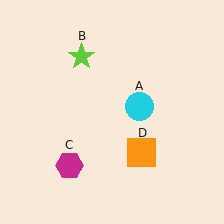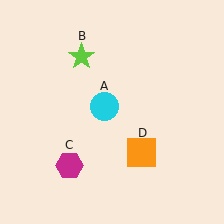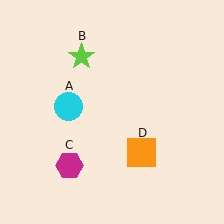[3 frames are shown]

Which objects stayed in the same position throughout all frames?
Lime star (object B) and magenta hexagon (object C) and orange square (object D) remained stationary.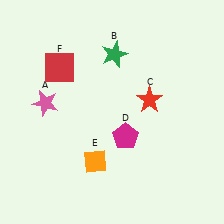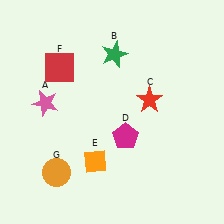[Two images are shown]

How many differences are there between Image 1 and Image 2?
There is 1 difference between the two images.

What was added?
An orange circle (G) was added in Image 2.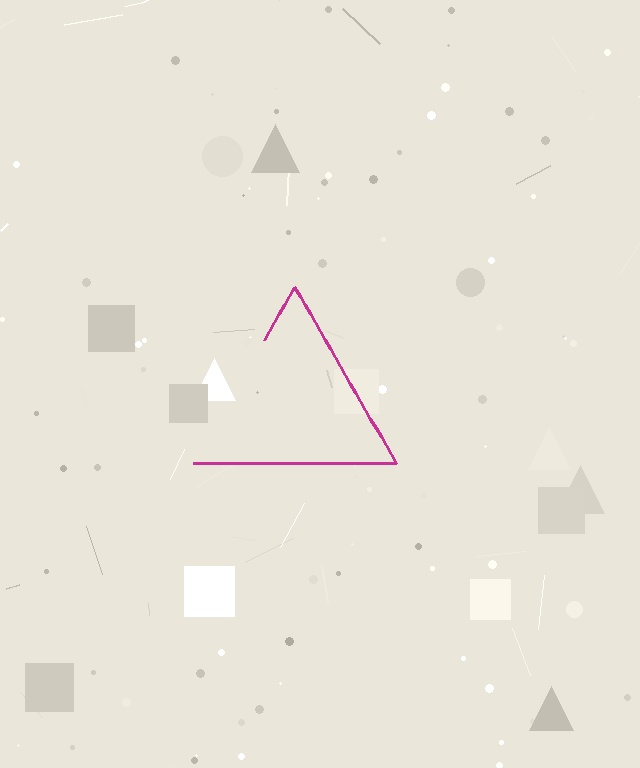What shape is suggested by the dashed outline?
The dashed outline suggests a triangle.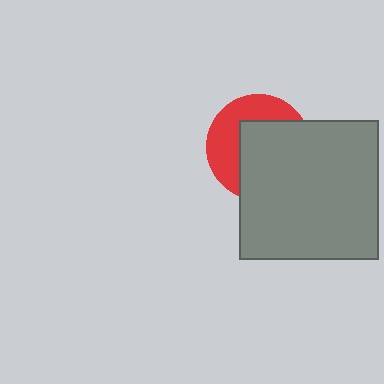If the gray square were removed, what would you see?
You would see the complete red circle.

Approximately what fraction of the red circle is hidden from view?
Roughly 58% of the red circle is hidden behind the gray square.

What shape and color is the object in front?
The object in front is a gray square.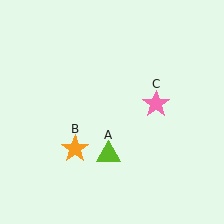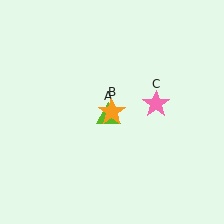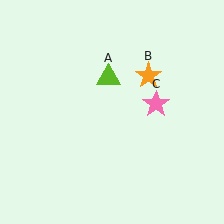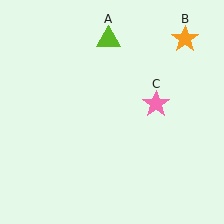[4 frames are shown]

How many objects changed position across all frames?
2 objects changed position: lime triangle (object A), orange star (object B).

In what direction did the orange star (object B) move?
The orange star (object B) moved up and to the right.